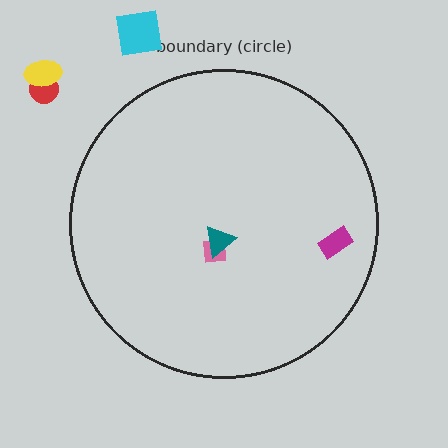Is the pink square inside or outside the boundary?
Inside.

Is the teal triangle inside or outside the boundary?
Inside.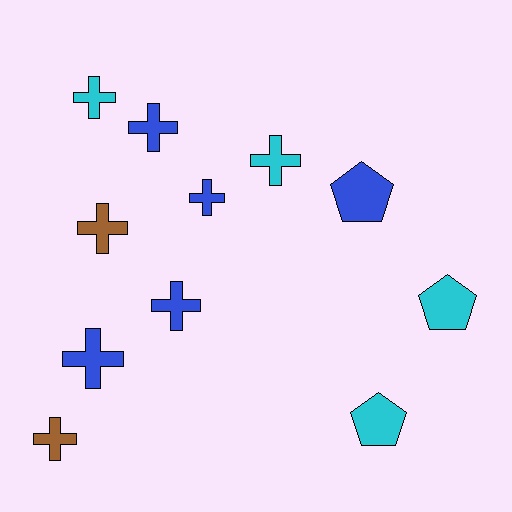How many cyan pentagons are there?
There are 2 cyan pentagons.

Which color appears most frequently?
Blue, with 5 objects.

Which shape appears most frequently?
Cross, with 8 objects.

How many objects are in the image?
There are 11 objects.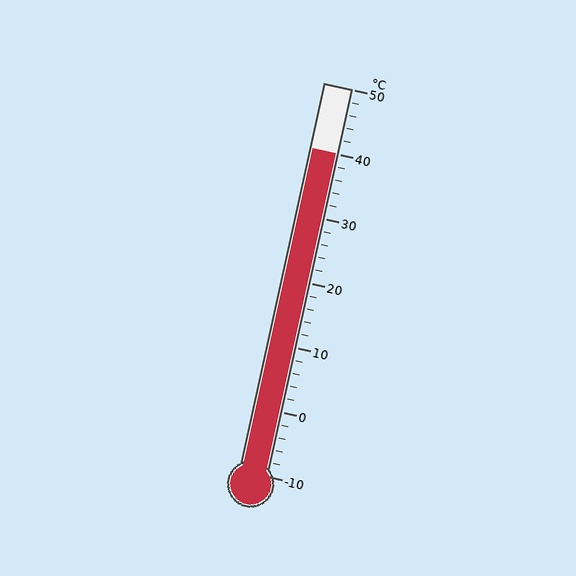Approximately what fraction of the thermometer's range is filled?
The thermometer is filled to approximately 85% of its range.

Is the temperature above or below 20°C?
The temperature is above 20°C.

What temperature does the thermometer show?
The thermometer shows approximately 40°C.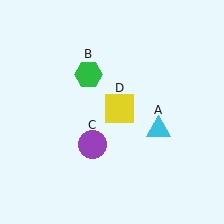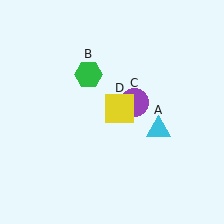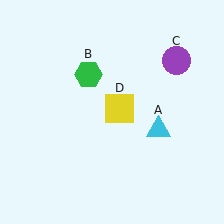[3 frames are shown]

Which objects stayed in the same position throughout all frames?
Cyan triangle (object A) and green hexagon (object B) and yellow square (object D) remained stationary.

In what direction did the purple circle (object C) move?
The purple circle (object C) moved up and to the right.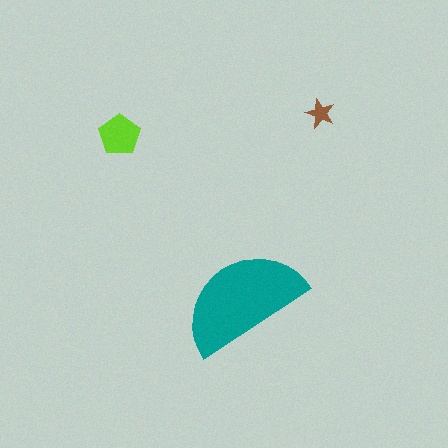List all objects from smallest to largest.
The brown star, the lime pentagon, the teal semicircle.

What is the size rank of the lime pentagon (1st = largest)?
2nd.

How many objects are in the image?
There are 3 objects in the image.